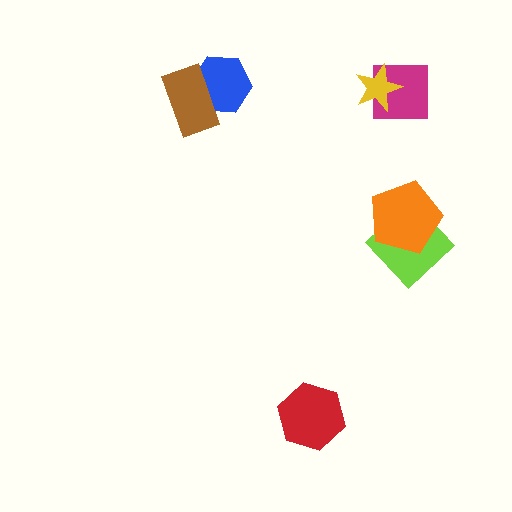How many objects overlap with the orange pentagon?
1 object overlaps with the orange pentagon.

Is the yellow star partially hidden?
No, no other shape covers it.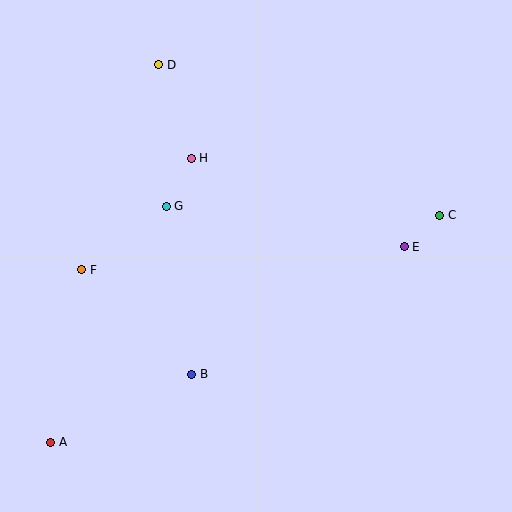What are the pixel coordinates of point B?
Point B is at (192, 374).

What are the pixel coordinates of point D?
Point D is at (159, 65).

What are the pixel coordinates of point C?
Point C is at (440, 215).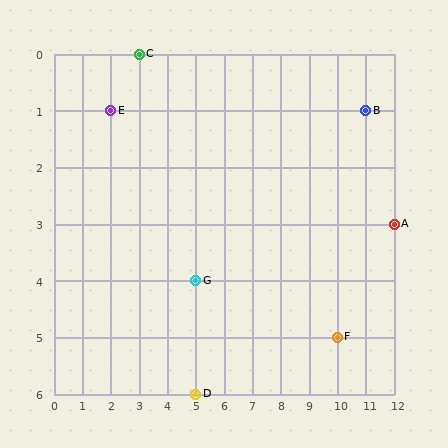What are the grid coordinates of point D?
Point D is at grid coordinates (5, 6).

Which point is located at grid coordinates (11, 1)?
Point B is at (11, 1).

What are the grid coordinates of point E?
Point E is at grid coordinates (2, 1).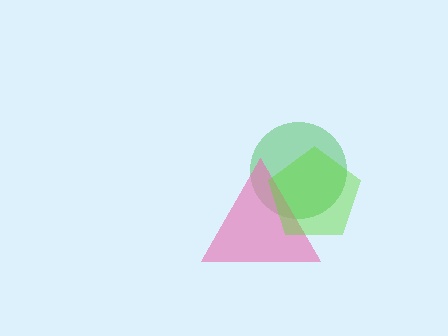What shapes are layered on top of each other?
The layered shapes are: a green circle, a pink triangle, a lime pentagon.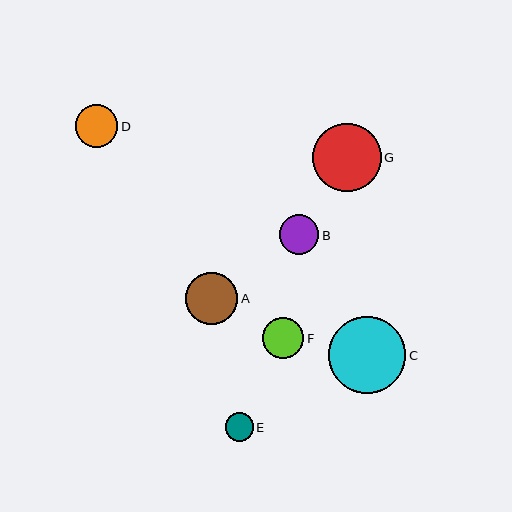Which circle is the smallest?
Circle E is the smallest with a size of approximately 28 pixels.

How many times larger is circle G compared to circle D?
Circle G is approximately 1.6 times the size of circle D.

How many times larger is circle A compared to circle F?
Circle A is approximately 1.3 times the size of circle F.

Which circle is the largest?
Circle C is the largest with a size of approximately 77 pixels.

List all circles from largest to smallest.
From largest to smallest: C, G, A, D, F, B, E.